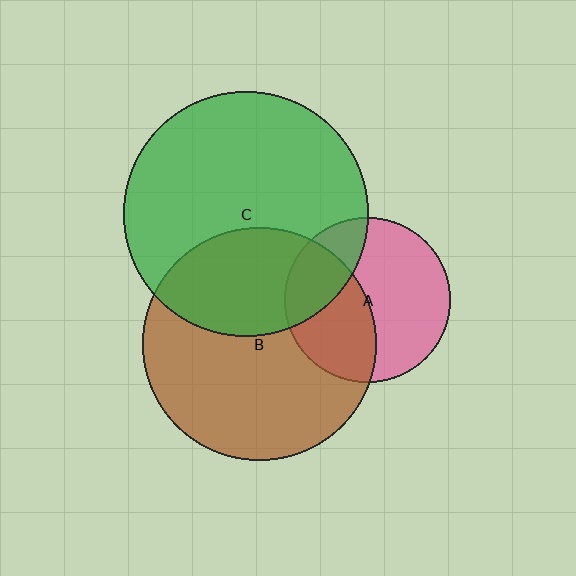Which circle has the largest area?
Circle C (green).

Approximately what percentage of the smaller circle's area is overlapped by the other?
Approximately 35%.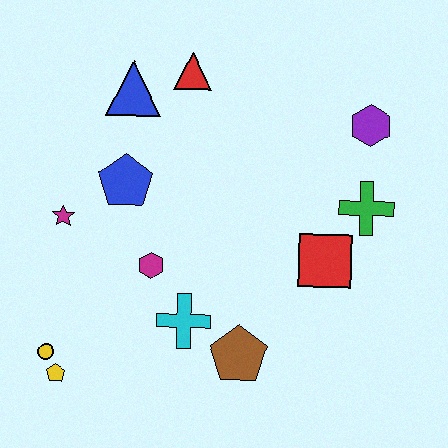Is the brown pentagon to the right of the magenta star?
Yes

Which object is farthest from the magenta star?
The purple hexagon is farthest from the magenta star.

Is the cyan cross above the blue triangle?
No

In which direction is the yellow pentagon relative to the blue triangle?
The yellow pentagon is below the blue triangle.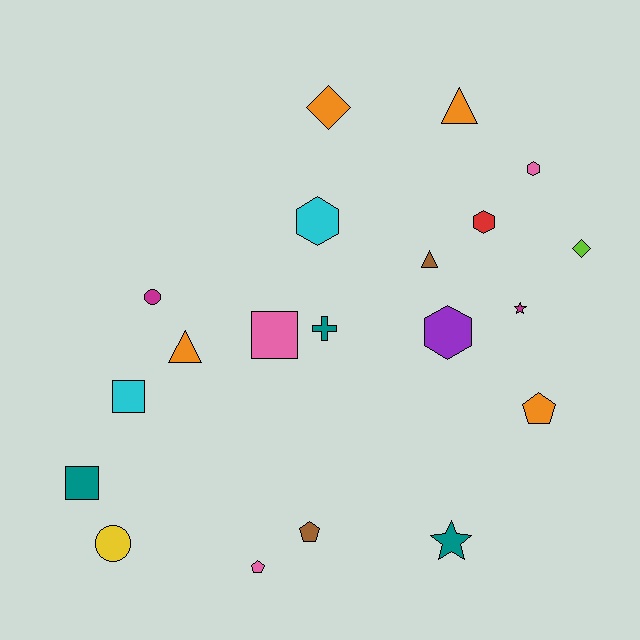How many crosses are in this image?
There is 1 cross.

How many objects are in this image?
There are 20 objects.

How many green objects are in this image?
There are no green objects.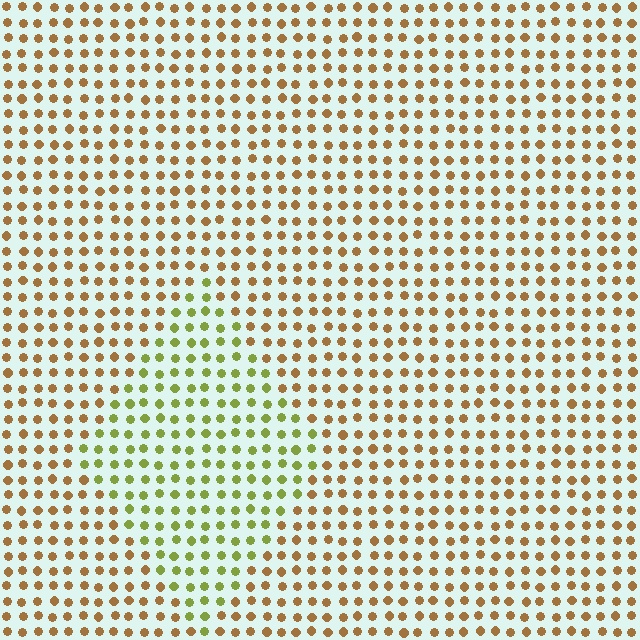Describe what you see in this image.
The image is filled with small brown elements in a uniform arrangement. A diamond-shaped region is visible where the elements are tinted to a slightly different hue, forming a subtle color boundary.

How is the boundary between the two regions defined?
The boundary is defined purely by a slight shift in hue (about 47 degrees). Spacing, size, and orientation are identical on both sides.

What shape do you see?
I see a diamond.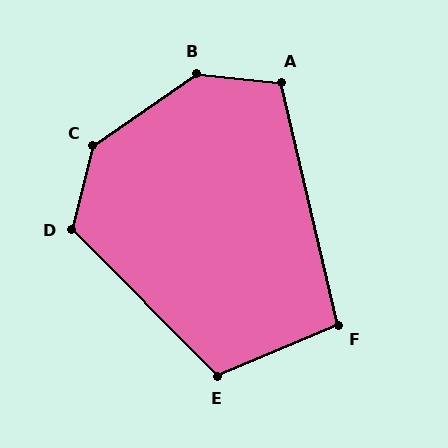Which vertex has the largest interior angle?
B, at approximately 139 degrees.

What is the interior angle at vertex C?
Approximately 139 degrees (obtuse).